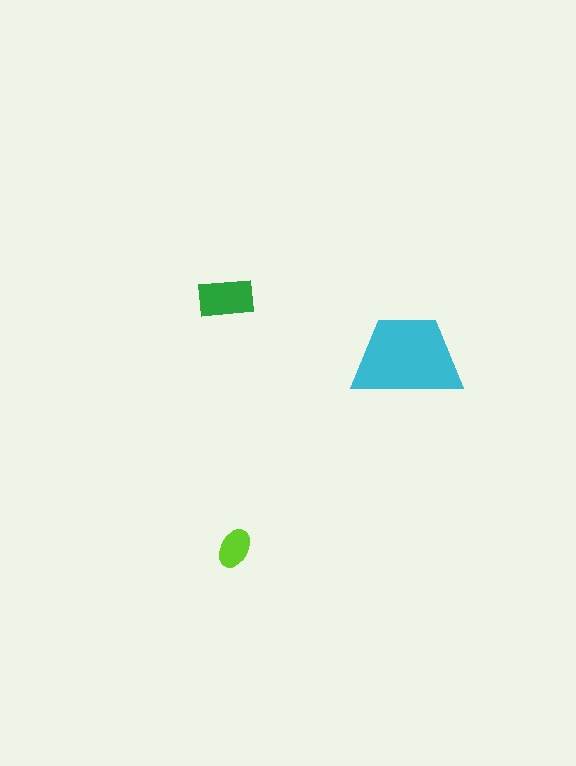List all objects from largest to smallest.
The cyan trapezoid, the green rectangle, the lime ellipse.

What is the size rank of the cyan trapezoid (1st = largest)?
1st.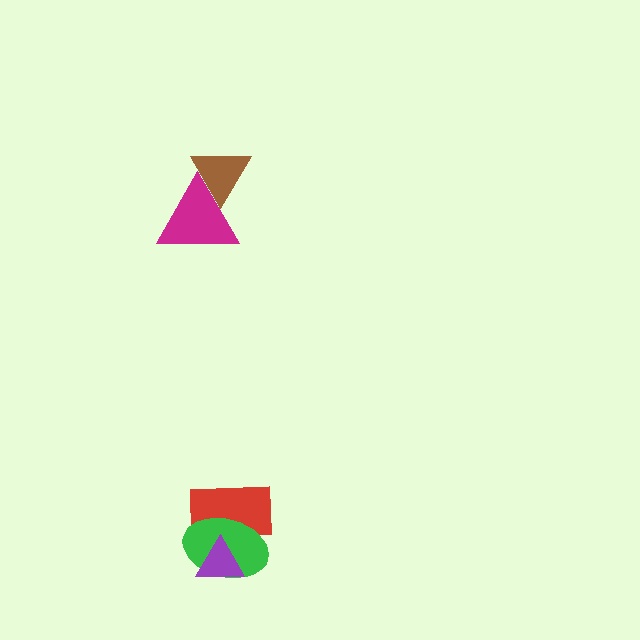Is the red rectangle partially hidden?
Yes, it is partially covered by another shape.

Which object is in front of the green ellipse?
The purple triangle is in front of the green ellipse.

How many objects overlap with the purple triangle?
2 objects overlap with the purple triangle.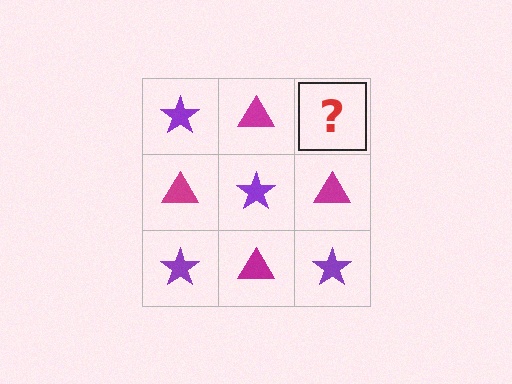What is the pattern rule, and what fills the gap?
The rule is that it alternates purple star and magenta triangle in a checkerboard pattern. The gap should be filled with a purple star.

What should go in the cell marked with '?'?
The missing cell should contain a purple star.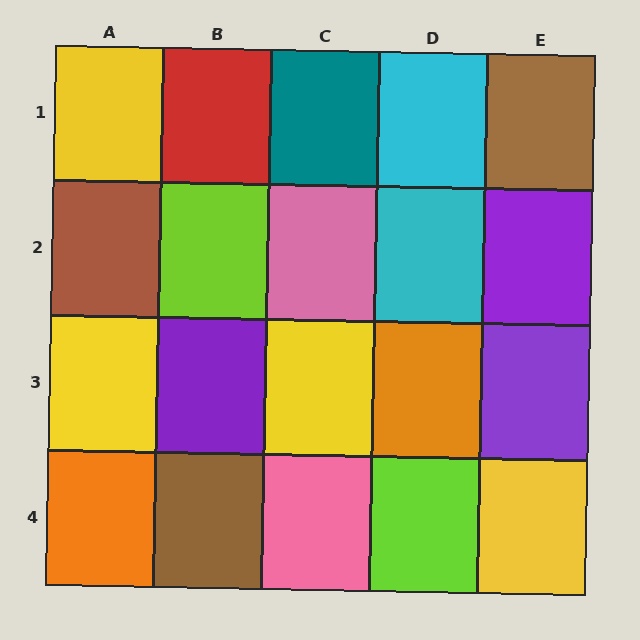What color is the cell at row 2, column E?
Purple.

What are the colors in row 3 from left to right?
Yellow, purple, yellow, orange, purple.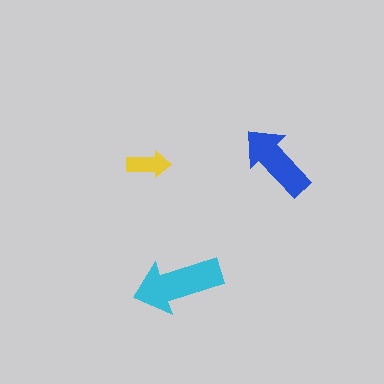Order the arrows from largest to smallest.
the cyan one, the blue one, the yellow one.